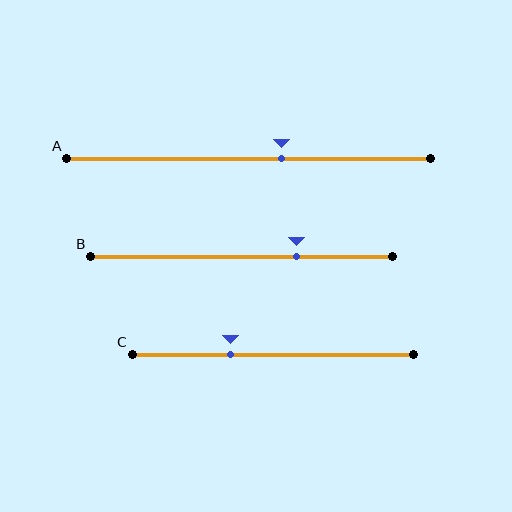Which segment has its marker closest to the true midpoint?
Segment A has its marker closest to the true midpoint.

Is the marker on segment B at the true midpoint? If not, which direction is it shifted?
No, the marker on segment B is shifted to the right by about 18% of the segment length.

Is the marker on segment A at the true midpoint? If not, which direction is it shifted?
No, the marker on segment A is shifted to the right by about 9% of the segment length.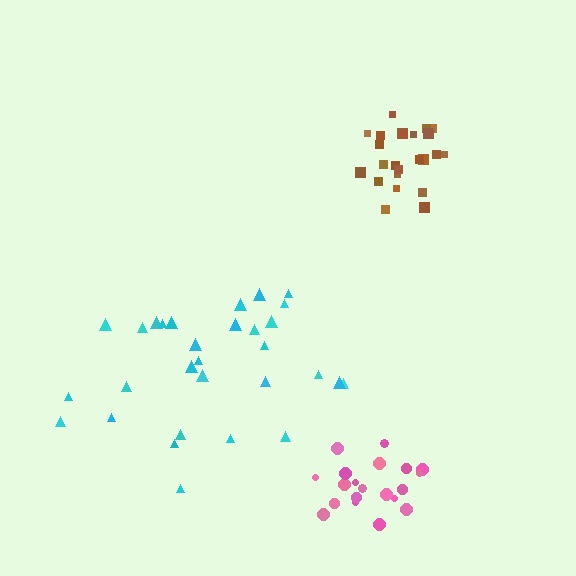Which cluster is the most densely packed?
Brown.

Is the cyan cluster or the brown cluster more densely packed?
Brown.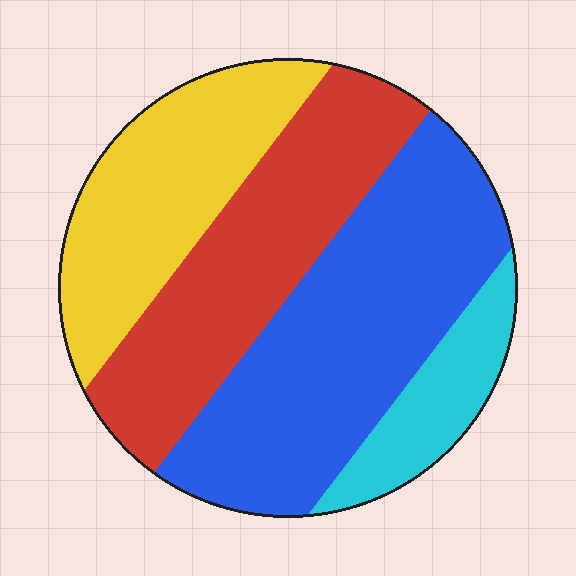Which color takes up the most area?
Blue, at roughly 40%.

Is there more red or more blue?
Blue.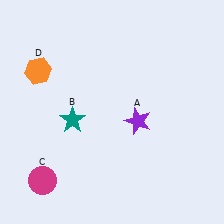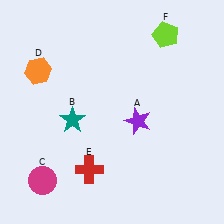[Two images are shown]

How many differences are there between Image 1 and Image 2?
There are 2 differences between the two images.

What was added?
A red cross (E), a lime pentagon (F) were added in Image 2.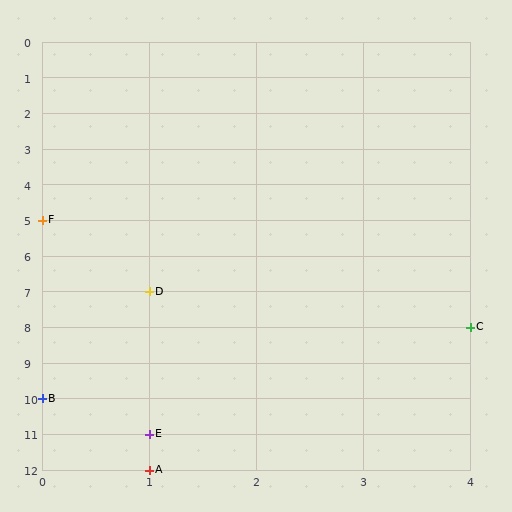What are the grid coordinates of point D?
Point D is at grid coordinates (1, 7).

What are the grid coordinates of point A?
Point A is at grid coordinates (1, 12).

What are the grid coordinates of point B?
Point B is at grid coordinates (0, 10).